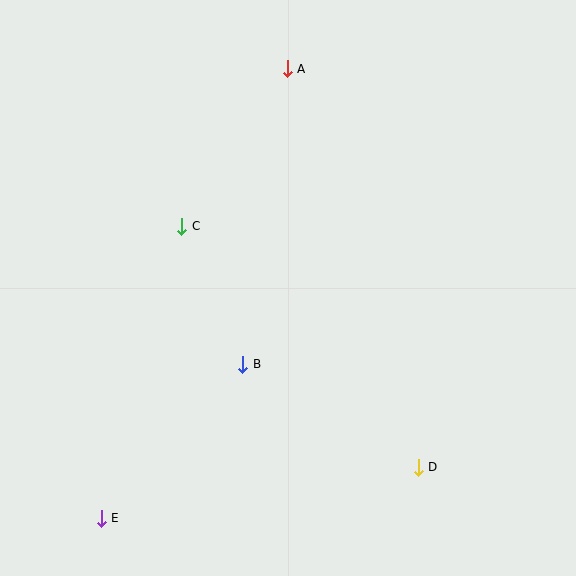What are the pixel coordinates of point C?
Point C is at (182, 226).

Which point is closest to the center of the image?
Point B at (243, 364) is closest to the center.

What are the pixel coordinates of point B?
Point B is at (243, 364).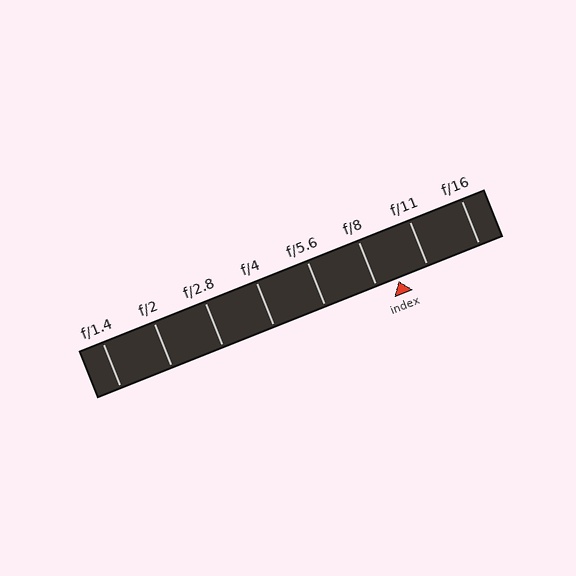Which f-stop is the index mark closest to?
The index mark is closest to f/8.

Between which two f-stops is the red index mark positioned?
The index mark is between f/8 and f/11.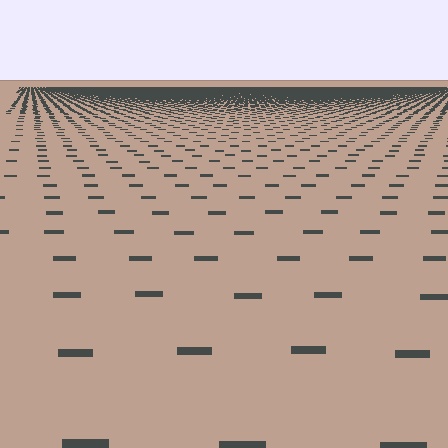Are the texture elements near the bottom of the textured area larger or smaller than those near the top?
Larger. Near the bottom, elements are closer to the viewer and appear at a bigger on-screen size.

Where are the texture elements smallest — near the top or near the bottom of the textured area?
Near the top.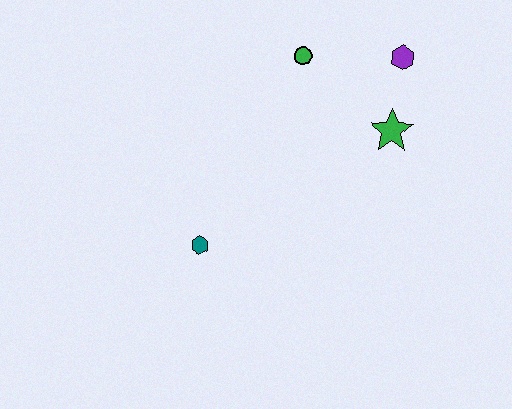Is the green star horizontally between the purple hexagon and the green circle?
Yes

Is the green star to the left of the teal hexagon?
No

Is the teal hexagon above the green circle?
No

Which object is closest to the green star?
The purple hexagon is closest to the green star.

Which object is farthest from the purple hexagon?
The teal hexagon is farthest from the purple hexagon.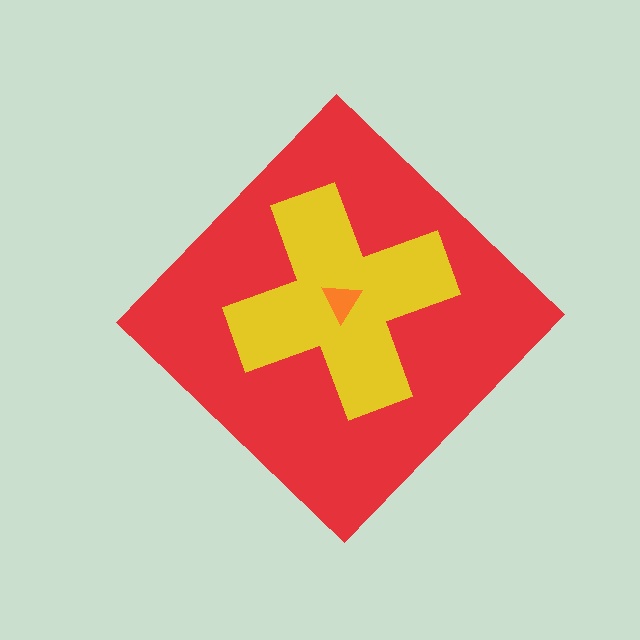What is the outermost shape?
The red diamond.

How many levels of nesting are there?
3.